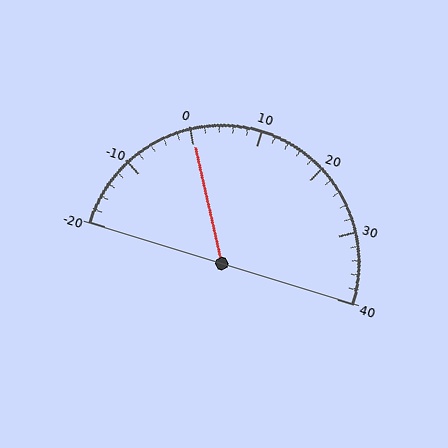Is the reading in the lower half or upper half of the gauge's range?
The reading is in the lower half of the range (-20 to 40).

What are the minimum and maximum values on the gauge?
The gauge ranges from -20 to 40.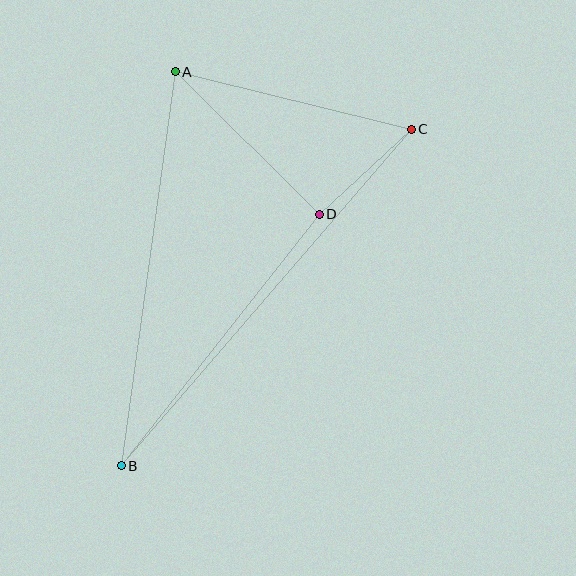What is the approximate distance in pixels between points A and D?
The distance between A and D is approximately 203 pixels.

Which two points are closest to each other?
Points C and D are closest to each other.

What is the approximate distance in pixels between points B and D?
The distance between B and D is approximately 320 pixels.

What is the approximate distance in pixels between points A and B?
The distance between A and B is approximately 398 pixels.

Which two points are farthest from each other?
Points B and C are farthest from each other.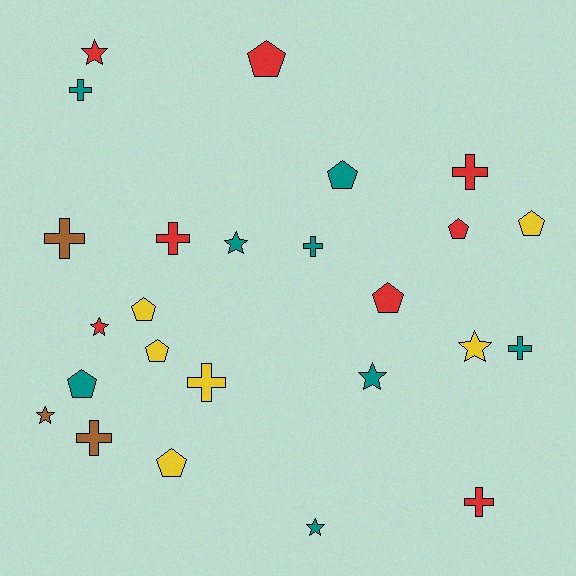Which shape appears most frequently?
Pentagon, with 9 objects.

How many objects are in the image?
There are 25 objects.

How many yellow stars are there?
There is 1 yellow star.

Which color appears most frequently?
Teal, with 8 objects.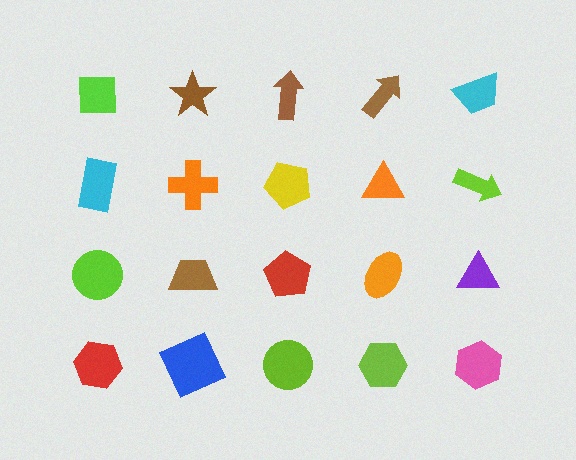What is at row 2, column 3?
A yellow pentagon.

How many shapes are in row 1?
5 shapes.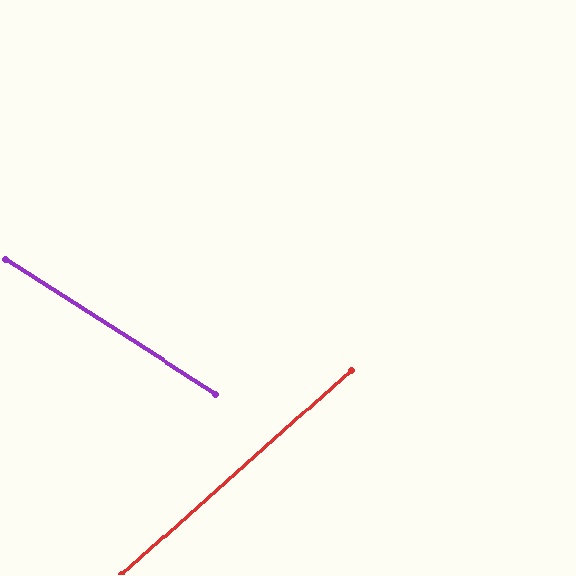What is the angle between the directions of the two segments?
Approximately 74 degrees.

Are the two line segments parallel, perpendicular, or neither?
Neither parallel nor perpendicular — they differ by about 74°.